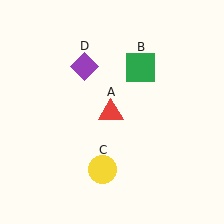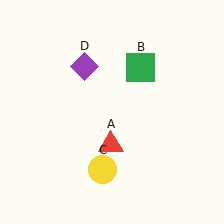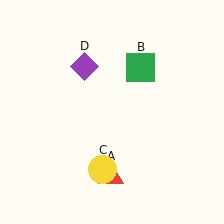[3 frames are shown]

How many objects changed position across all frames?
1 object changed position: red triangle (object A).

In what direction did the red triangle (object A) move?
The red triangle (object A) moved down.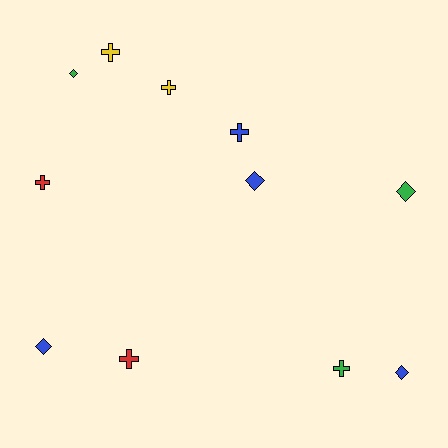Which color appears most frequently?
Blue, with 4 objects.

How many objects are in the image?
There are 11 objects.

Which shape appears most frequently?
Cross, with 6 objects.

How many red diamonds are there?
There are no red diamonds.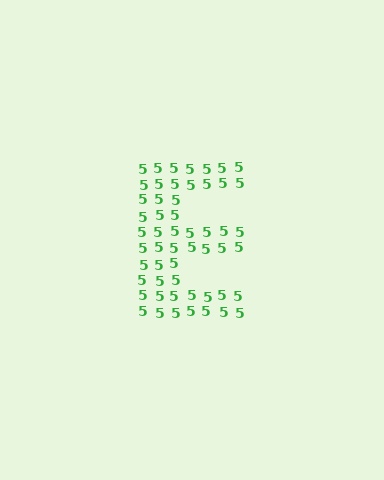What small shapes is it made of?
It is made of small digit 5's.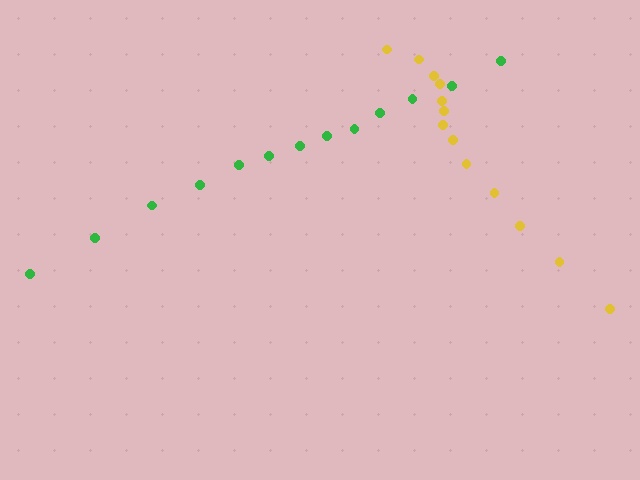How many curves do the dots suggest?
There are 2 distinct paths.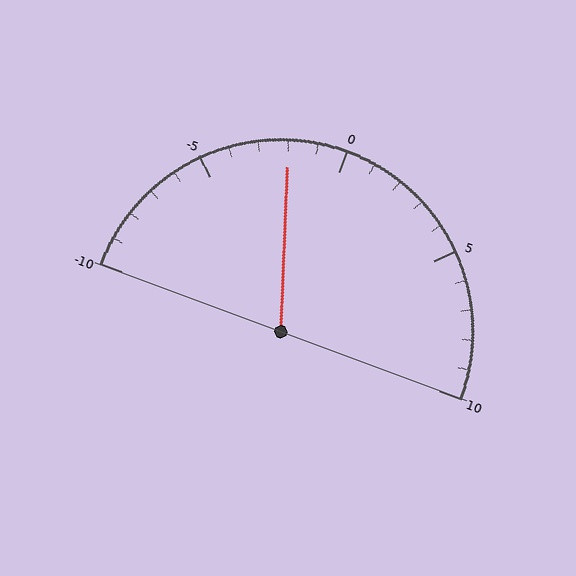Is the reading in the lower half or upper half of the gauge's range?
The reading is in the lower half of the range (-10 to 10).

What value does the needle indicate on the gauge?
The needle indicates approximately -2.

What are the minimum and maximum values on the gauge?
The gauge ranges from -10 to 10.